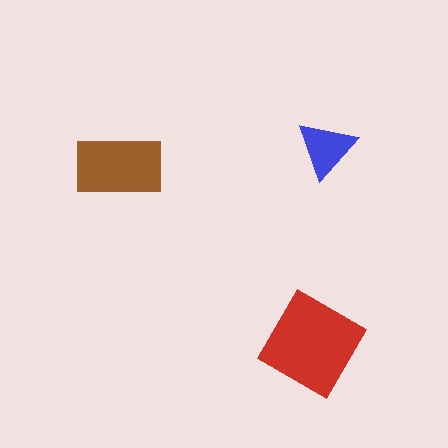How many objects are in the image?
There are 3 objects in the image.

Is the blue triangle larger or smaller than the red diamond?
Smaller.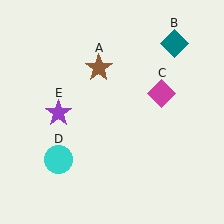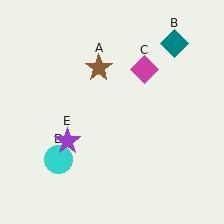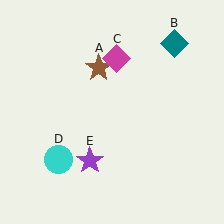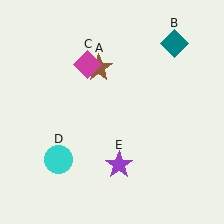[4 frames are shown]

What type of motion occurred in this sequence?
The magenta diamond (object C), purple star (object E) rotated counterclockwise around the center of the scene.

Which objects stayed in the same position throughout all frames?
Brown star (object A) and teal diamond (object B) and cyan circle (object D) remained stationary.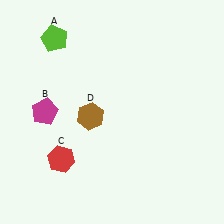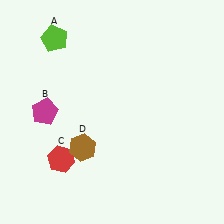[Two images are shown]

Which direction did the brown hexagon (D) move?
The brown hexagon (D) moved down.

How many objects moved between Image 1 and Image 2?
1 object moved between the two images.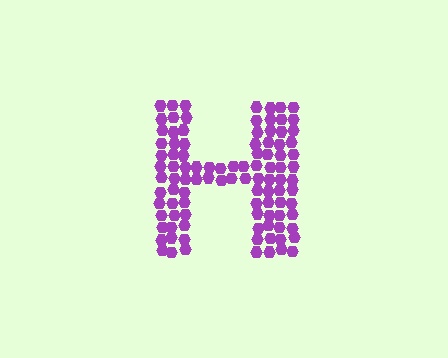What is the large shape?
The large shape is the letter H.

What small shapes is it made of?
It is made of small hexagons.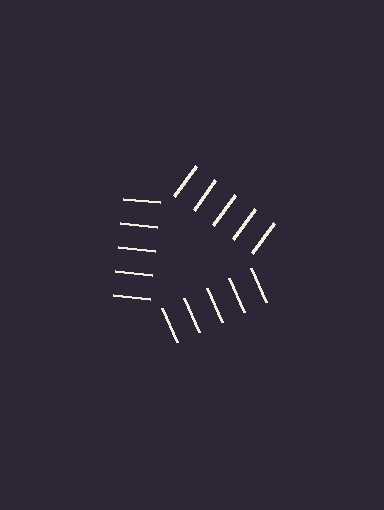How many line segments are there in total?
15 — 5 along each of the 3 edges.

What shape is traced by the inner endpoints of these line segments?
An illusory triangle — the line segments terminate on its edges but no continuous stroke is drawn.